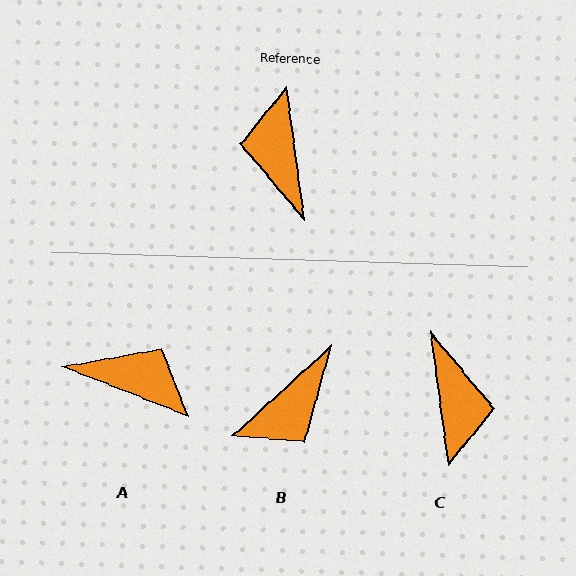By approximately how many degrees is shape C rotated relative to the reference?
Approximately 180 degrees clockwise.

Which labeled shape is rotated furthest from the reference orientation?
C, about 180 degrees away.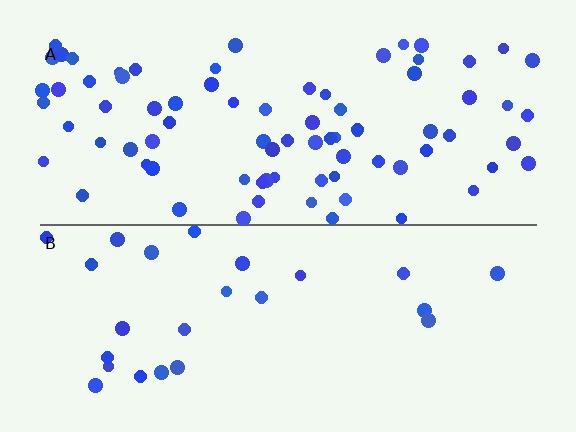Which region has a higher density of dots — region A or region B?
A (the top).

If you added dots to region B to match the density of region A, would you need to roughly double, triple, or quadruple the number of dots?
Approximately triple.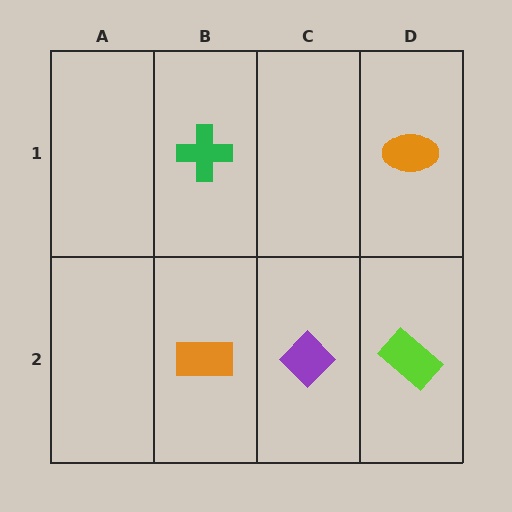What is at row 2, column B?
An orange rectangle.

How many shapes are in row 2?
3 shapes.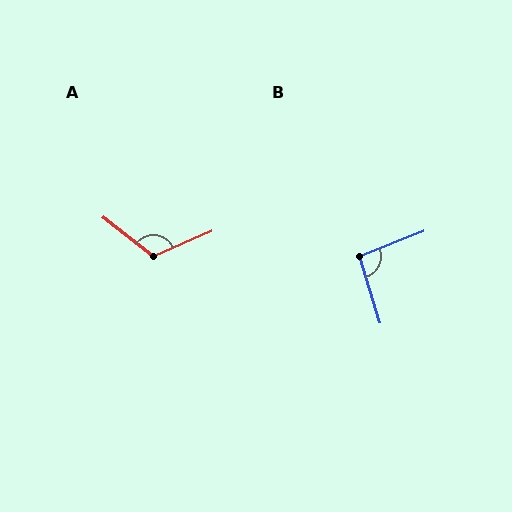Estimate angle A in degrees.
Approximately 118 degrees.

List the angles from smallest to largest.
B (94°), A (118°).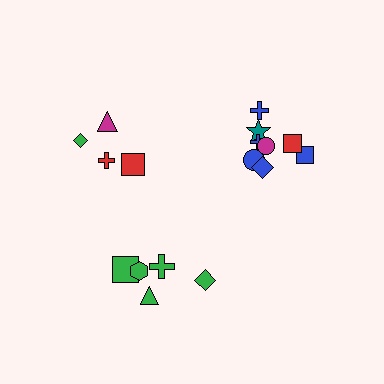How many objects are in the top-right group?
There are 8 objects.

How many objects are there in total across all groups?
There are 17 objects.